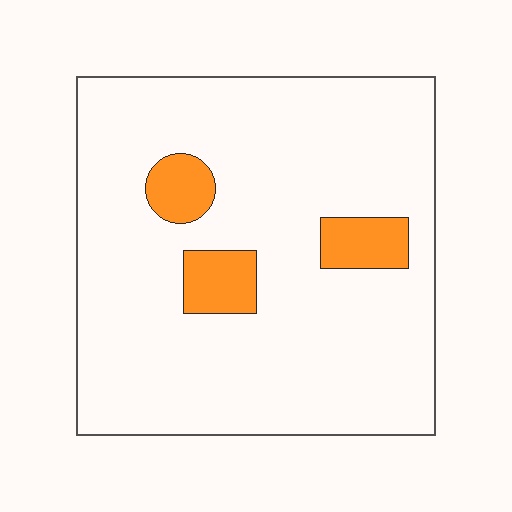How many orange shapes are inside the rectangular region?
3.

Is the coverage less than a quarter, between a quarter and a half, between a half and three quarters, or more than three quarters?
Less than a quarter.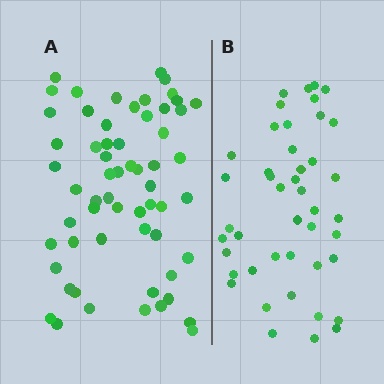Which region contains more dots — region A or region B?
Region A (the left region) has more dots.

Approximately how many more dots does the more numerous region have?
Region A has approximately 15 more dots than region B.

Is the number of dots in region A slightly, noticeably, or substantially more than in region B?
Region A has noticeably more, but not dramatically so. The ratio is roughly 1.4 to 1.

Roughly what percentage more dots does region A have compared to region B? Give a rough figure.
About 35% more.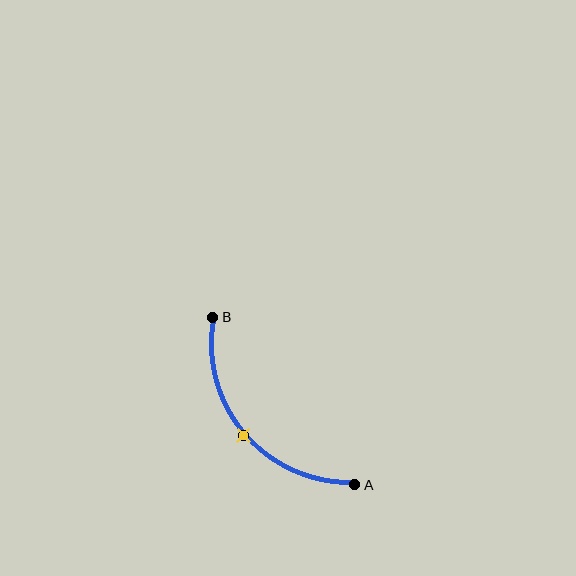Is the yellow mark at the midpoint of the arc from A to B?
Yes. The yellow mark lies on the arc at equal arc-length from both A and B — it is the arc midpoint.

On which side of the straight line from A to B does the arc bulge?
The arc bulges below and to the left of the straight line connecting A and B.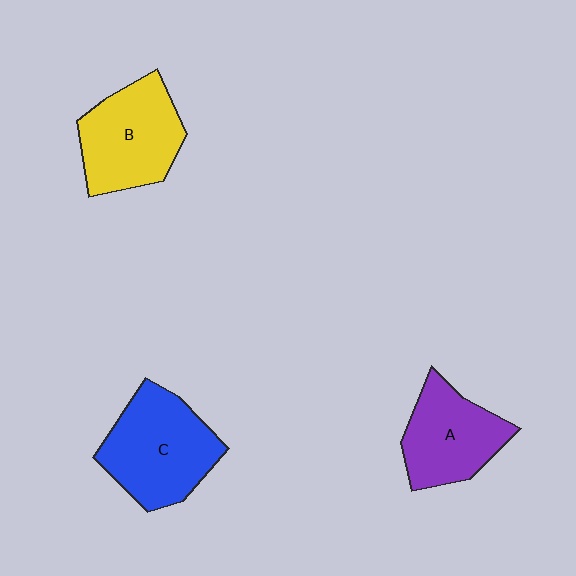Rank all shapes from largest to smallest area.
From largest to smallest: C (blue), B (yellow), A (purple).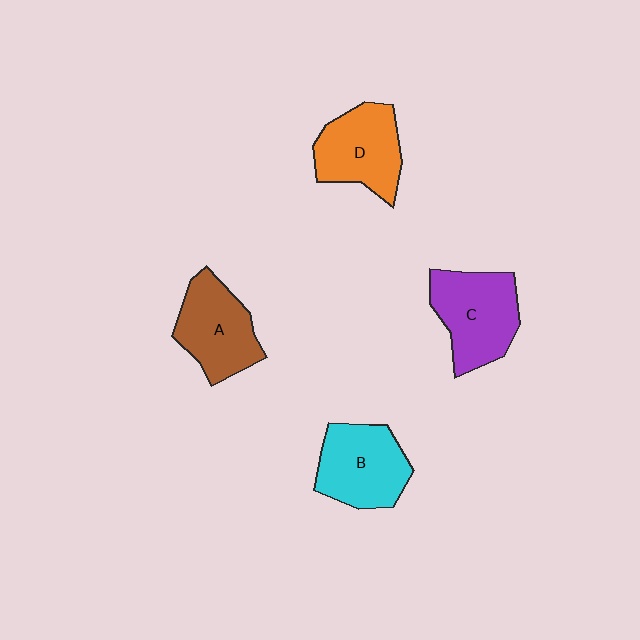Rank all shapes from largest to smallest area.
From largest to smallest: C (purple), B (cyan), D (orange), A (brown).